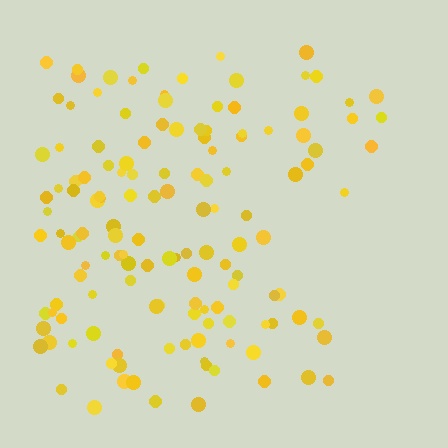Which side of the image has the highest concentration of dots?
The left.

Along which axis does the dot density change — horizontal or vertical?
Horizontal.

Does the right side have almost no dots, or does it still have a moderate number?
Still a moderate number, just noticeably fewer than the left.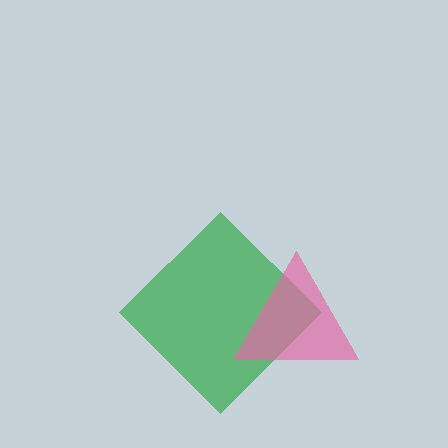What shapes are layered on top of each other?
The layered shapes are: a green diamond, a pink triangle.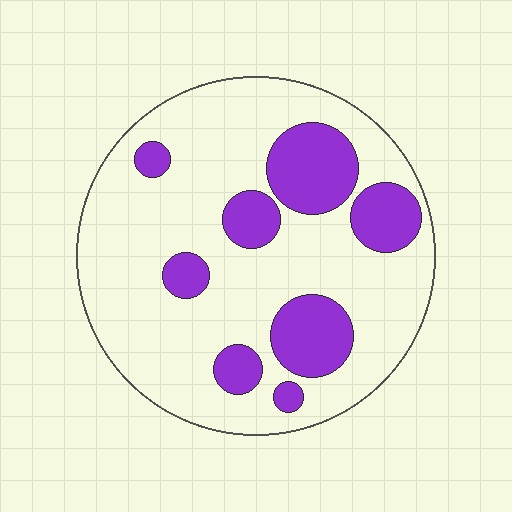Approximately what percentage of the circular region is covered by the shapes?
Approximately 25%.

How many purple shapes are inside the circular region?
8.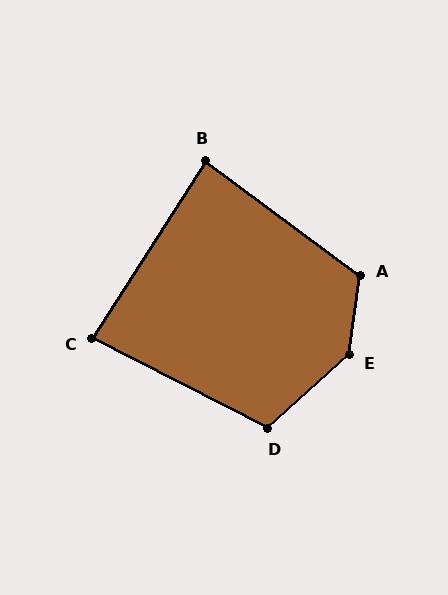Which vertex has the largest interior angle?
E, at approximately 140 degrees.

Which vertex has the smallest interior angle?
C, at approximately 85 degrees.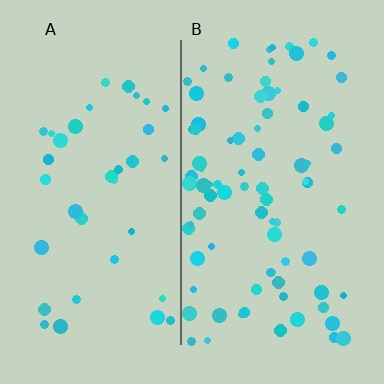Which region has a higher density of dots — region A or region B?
B (the right).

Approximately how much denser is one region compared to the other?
Approximately 2.2× — region B over region A.